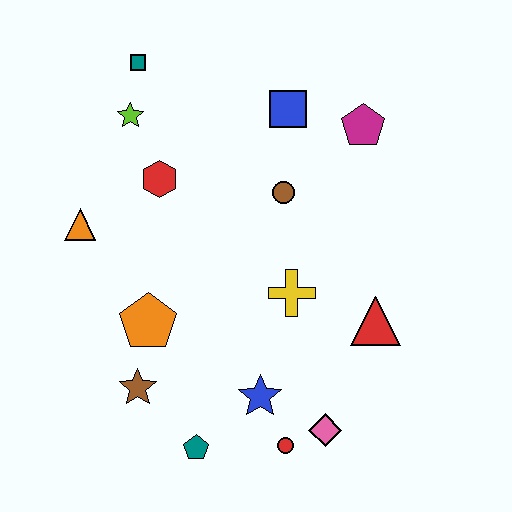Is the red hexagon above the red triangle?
Yes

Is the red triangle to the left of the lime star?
No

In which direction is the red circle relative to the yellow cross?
The red circle is below the yellow cross.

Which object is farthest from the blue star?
The teal square is farthest from the blue star.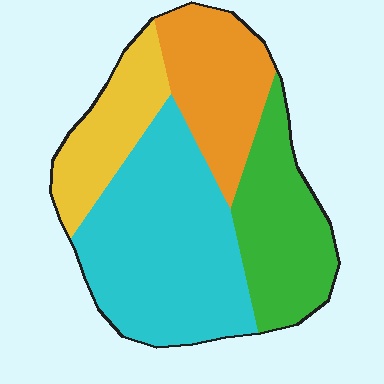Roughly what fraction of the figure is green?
Green takes up about one quarter (1/4) of the figure.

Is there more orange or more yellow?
Orange.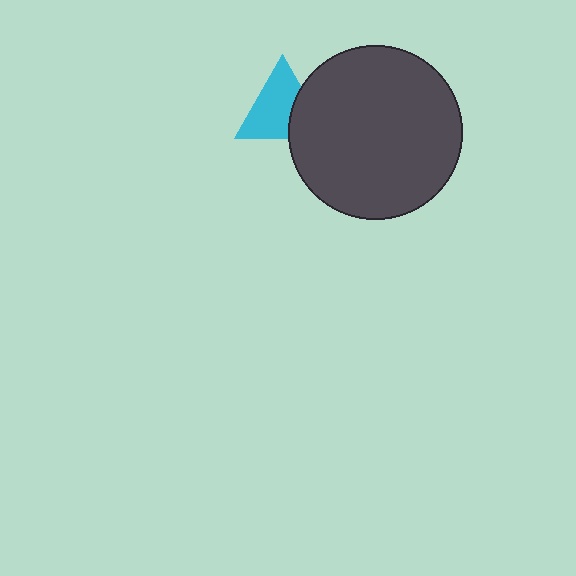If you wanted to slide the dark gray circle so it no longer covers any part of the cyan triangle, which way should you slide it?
Slide it right — that is the most direct way to separate the two shapes.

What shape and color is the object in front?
The object in front is a dark gray circle.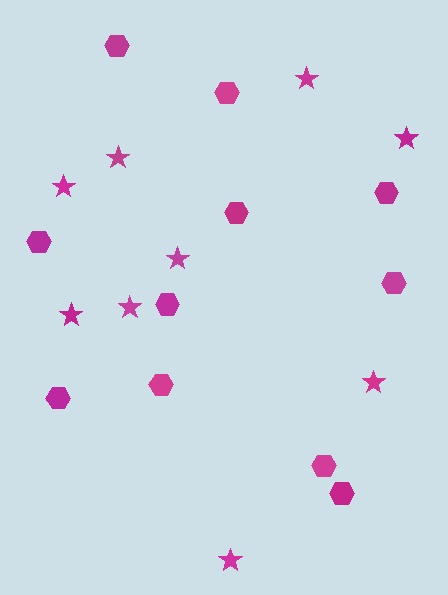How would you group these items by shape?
There are 2 groups: one group of hexagons (11) and one group of stars (9).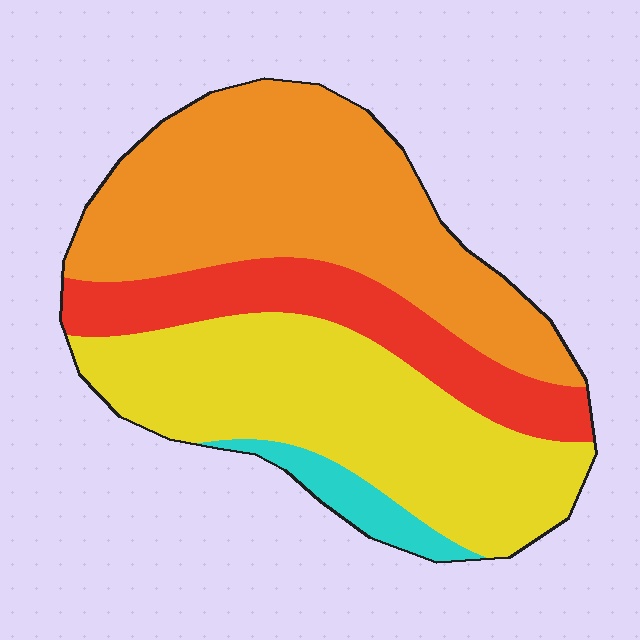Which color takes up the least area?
Cyan, at roughly 5%.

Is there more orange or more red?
Orange.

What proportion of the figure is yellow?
Yellow covers 36% of the figure.